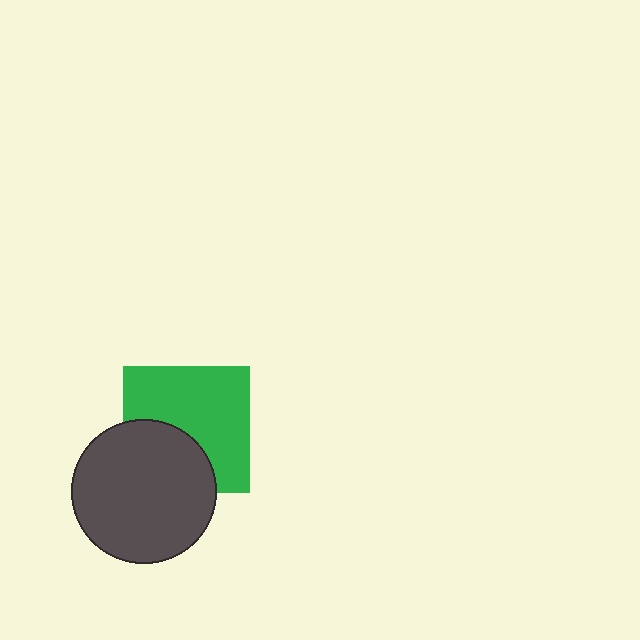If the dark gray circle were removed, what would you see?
You would see the complete green square.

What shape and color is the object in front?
The object in front is a dark gray circle.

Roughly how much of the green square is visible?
About half of it is visible (roughly 64%).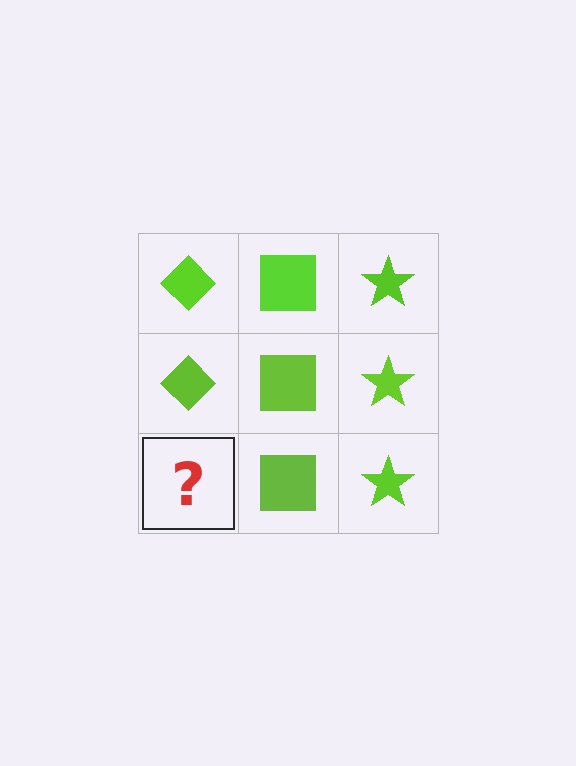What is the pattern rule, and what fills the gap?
The rule is that each column has a consistent shape. The gap should be filled with a lime diamond.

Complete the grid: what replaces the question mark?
The question mark should be replaced with a lime diamond.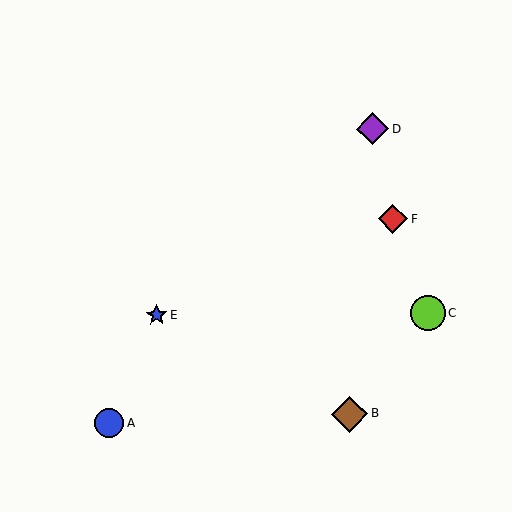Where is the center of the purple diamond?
The center of the purple diamond is at (373, 129).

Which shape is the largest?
The brown diamond (labeled B) is the largest.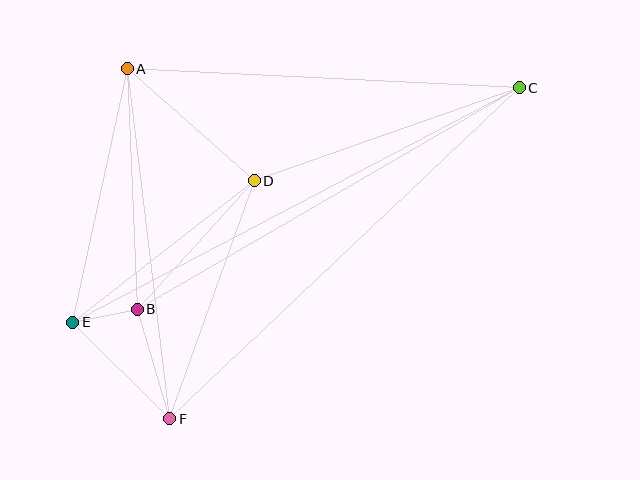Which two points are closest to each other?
Points B and E are closest to each other.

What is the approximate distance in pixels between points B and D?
The distance between B and D is approximately 174 pixels.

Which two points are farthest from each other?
Points C and E are farthest from each other.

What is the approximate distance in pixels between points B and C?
The distance between B and C is approximately 442 pixels.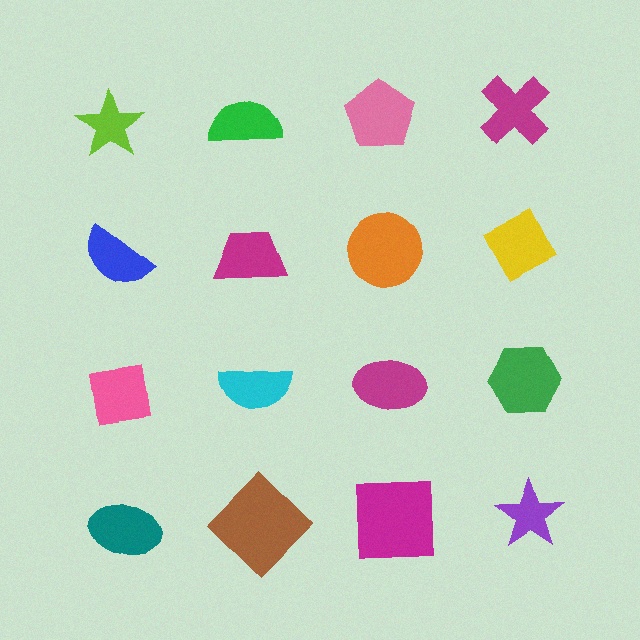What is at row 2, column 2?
A magenta trapezoid.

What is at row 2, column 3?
An orange circle.